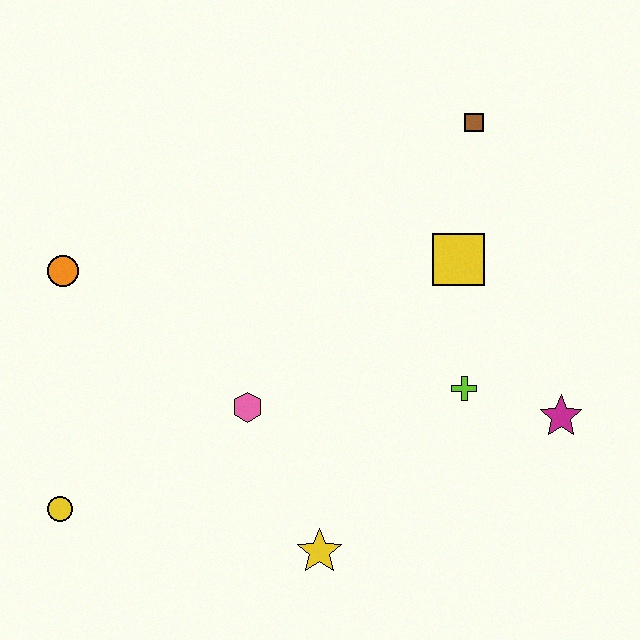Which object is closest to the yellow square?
The lime cross is closest to the yellow square.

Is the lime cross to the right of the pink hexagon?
Yes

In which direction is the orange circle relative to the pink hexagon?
The orange circle is to the left of the pink hexagon.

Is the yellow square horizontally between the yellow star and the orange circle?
No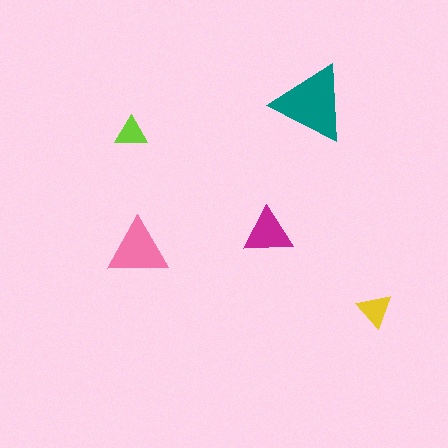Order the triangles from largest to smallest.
the teal one, the pink one, the magenta one, the yellow one, the lime one.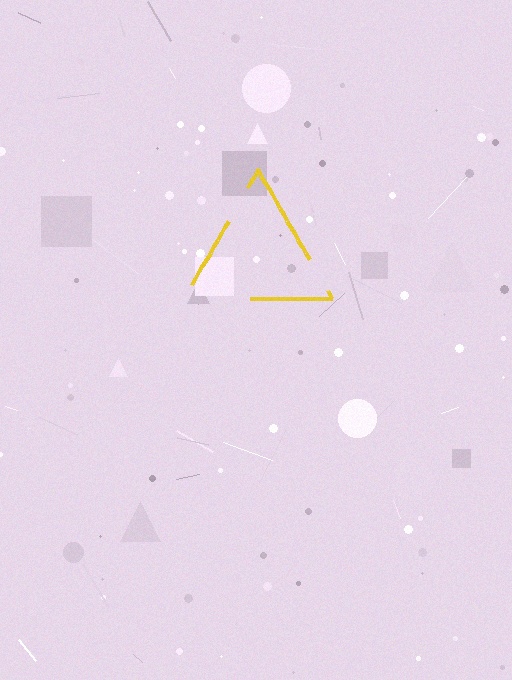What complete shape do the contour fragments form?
The contour fragments form a triangle.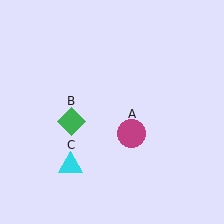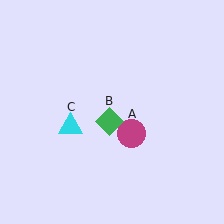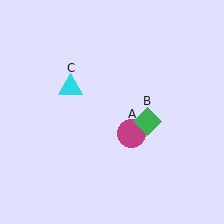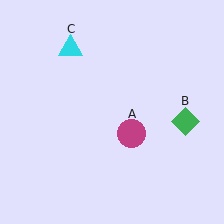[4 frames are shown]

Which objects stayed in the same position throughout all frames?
Magenta circle (object A) remained stationary.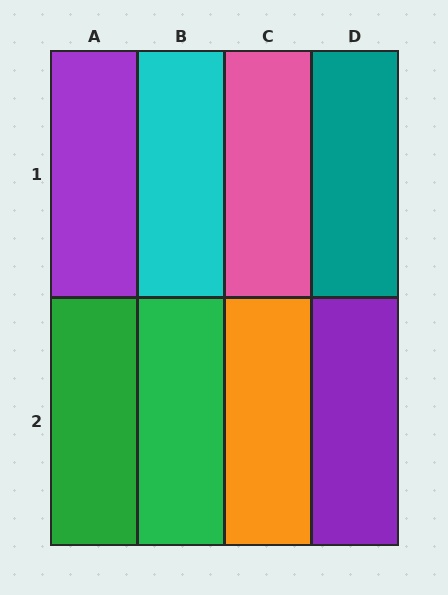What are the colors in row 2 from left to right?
Green, green, orange, purple.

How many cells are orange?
1 cell is orange.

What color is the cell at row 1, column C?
Pink.